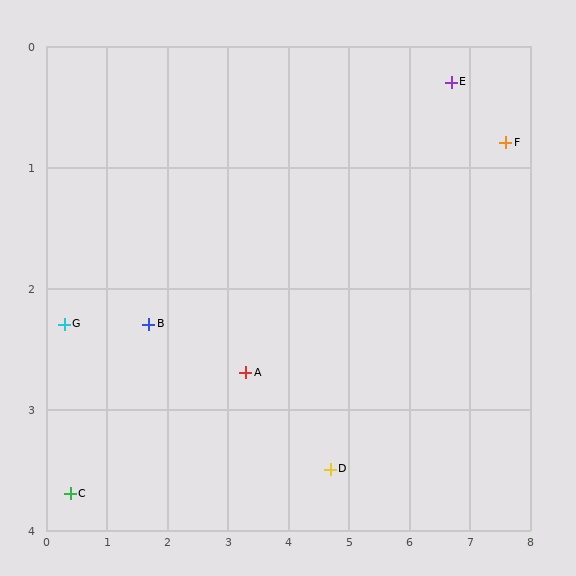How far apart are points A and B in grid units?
Points A and B are about 1.6 grid units apart.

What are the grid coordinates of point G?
Point G is at approximately (0.3, 2.3).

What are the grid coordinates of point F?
Point F is at approximately (7.6, 0.8).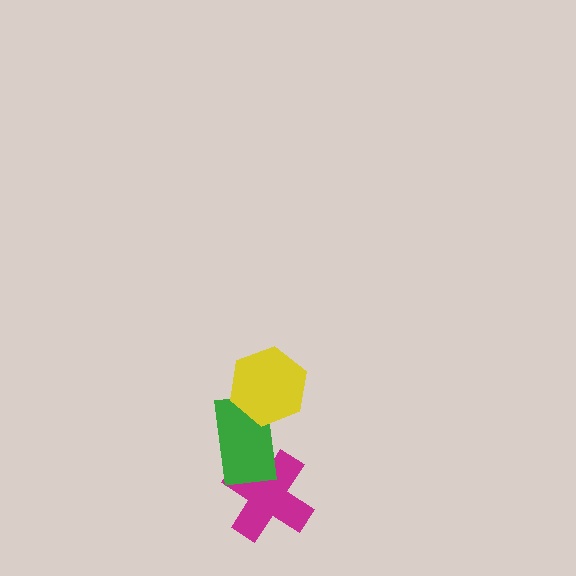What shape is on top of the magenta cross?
The green rectangle is on top of the magenta cross.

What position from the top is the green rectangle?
The green rectangle is 2nd from the top.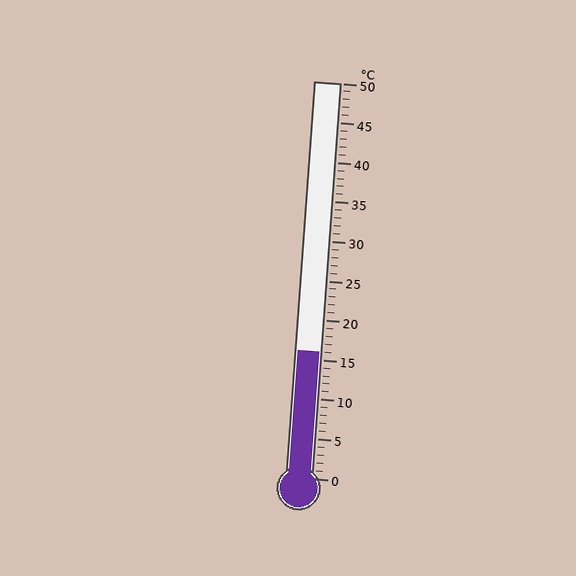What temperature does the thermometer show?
The thermometer shows approximately 16°C.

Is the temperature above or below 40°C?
The temperature is below 40°C.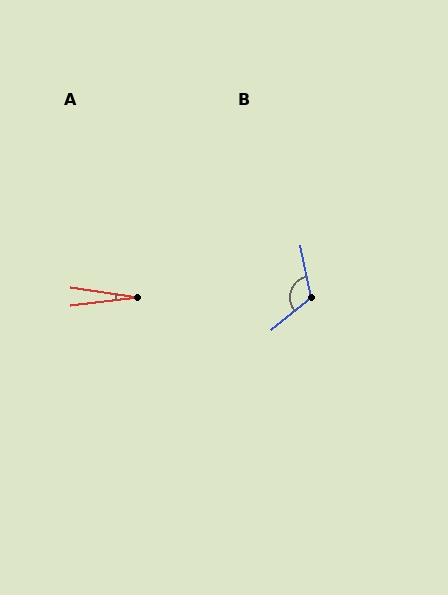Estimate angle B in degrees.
Approximately 118 degrees.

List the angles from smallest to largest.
A (15°), B (118°).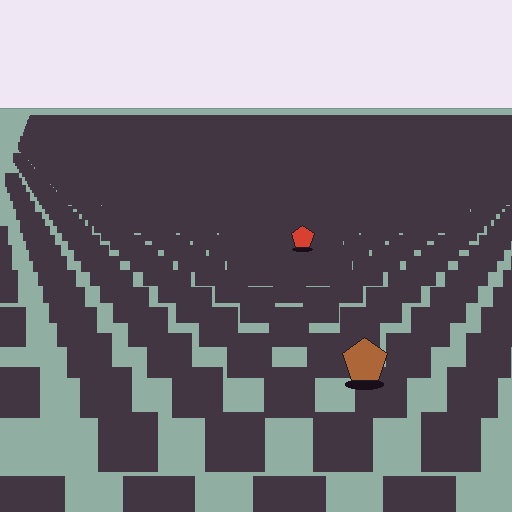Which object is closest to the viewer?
The brown pentagon is closest. The texture marks near it are larger and more spread out.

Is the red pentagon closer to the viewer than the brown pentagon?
No. The brown pentagon is closer — you can tell from the texture gradient: the ground texture is coarser near it.